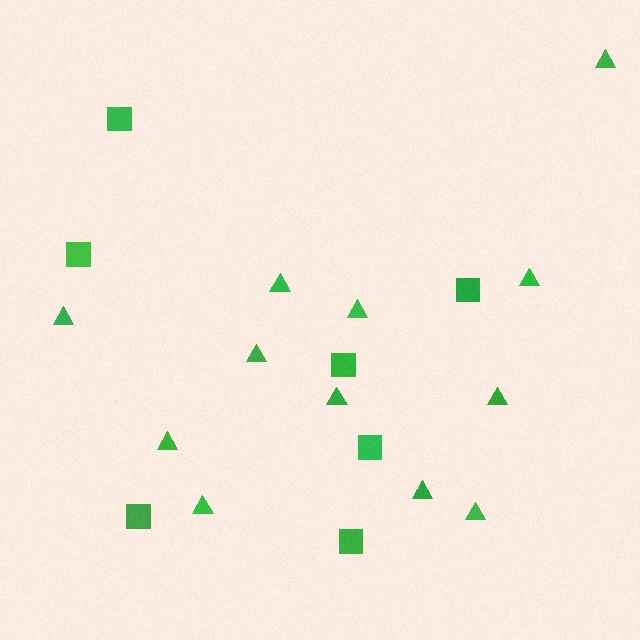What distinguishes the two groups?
There are 2 groups: one group of squares (7) and one group of triangles (12).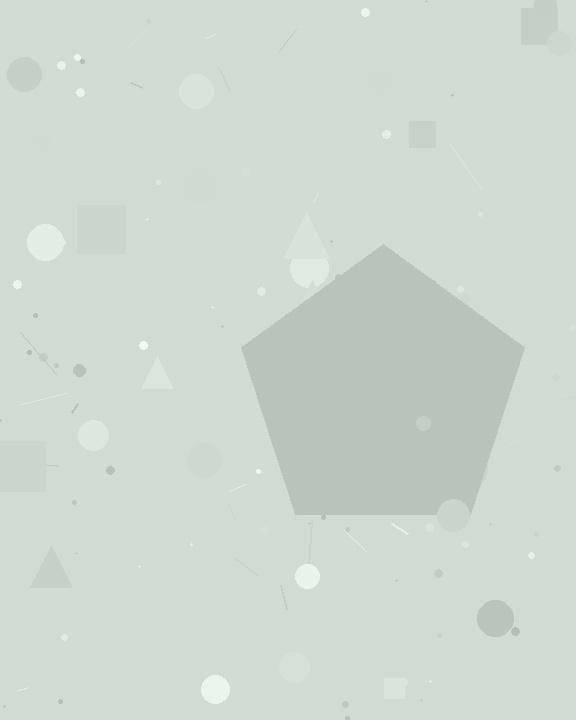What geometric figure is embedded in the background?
A pentagon is embedded in the background.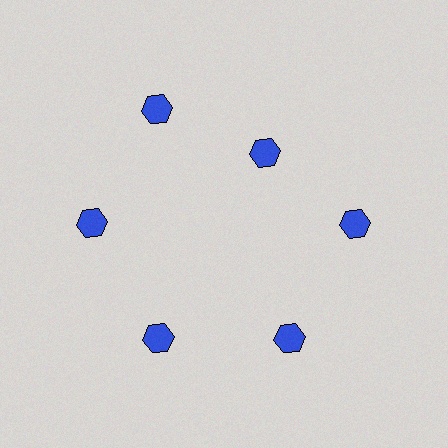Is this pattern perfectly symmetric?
No. The 6 blue hexagons are arranged in a ring, but one element near the 1 o'clock position is pulled inward toward the center, breaking the 6-fold rotational symmetry.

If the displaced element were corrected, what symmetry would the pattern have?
It would have 6-fold rotational symmetry — the pattern would map onto itself every 60 degrees.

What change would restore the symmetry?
The symmetry would be restored by moving it outward, back onto the ring so that all 6 hexagons sit at equal angles and equal distance from the center.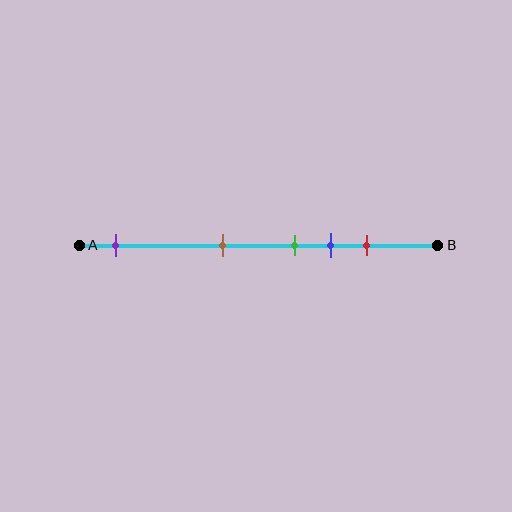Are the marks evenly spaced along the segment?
No, the marks are not evenly spaced.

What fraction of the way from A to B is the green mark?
The green mark is approximately 60% (0.6) of the way from A to B.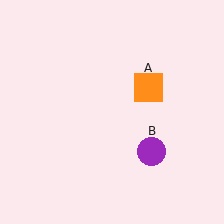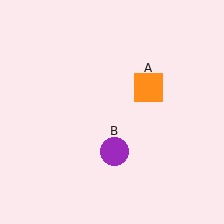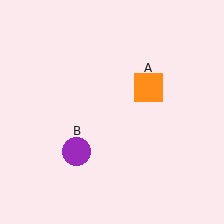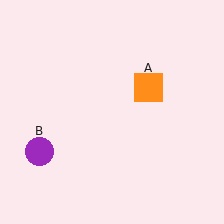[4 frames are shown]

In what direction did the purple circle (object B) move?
The purple circle (object B) moved left.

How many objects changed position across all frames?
1 object changed position: purple circle (object B).